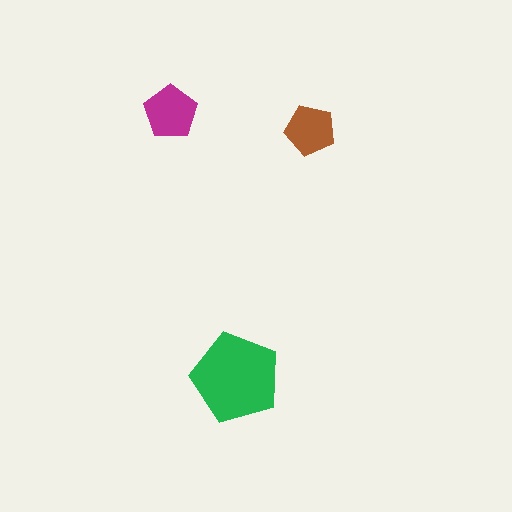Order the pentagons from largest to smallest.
the green one, the magenta one, the brown one.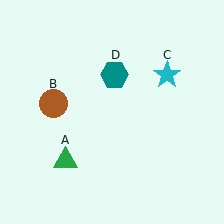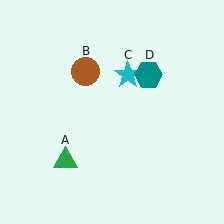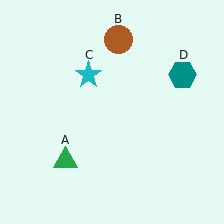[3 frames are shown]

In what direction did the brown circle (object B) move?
The brown circle (object B) moved up and to the right.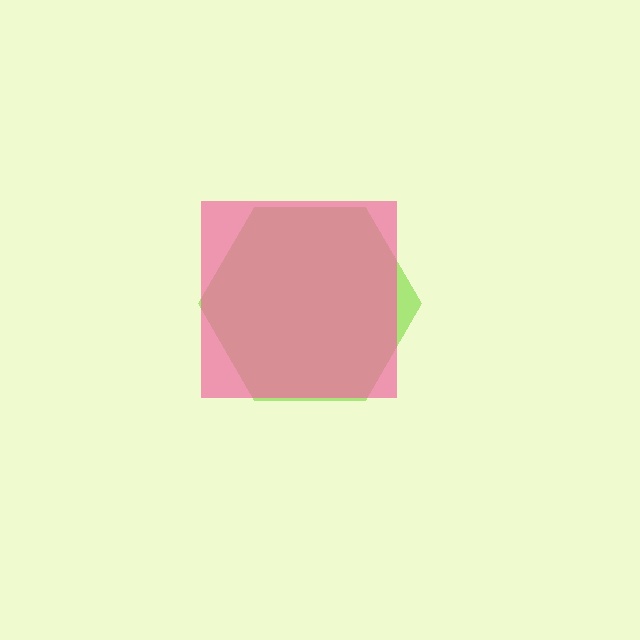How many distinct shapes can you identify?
There are 2 distinct shapes: a lime hexagon, a pink square.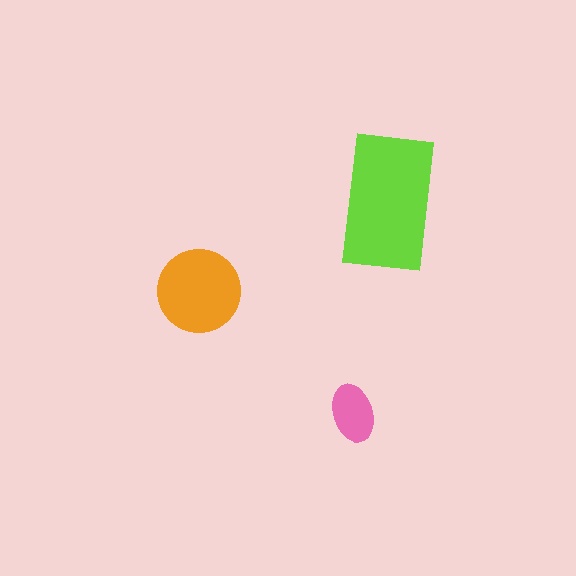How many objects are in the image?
There are 3 objects in the image.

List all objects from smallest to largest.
The pink ellipse, the orange circle, the lime rectangle.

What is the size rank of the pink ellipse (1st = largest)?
3rd.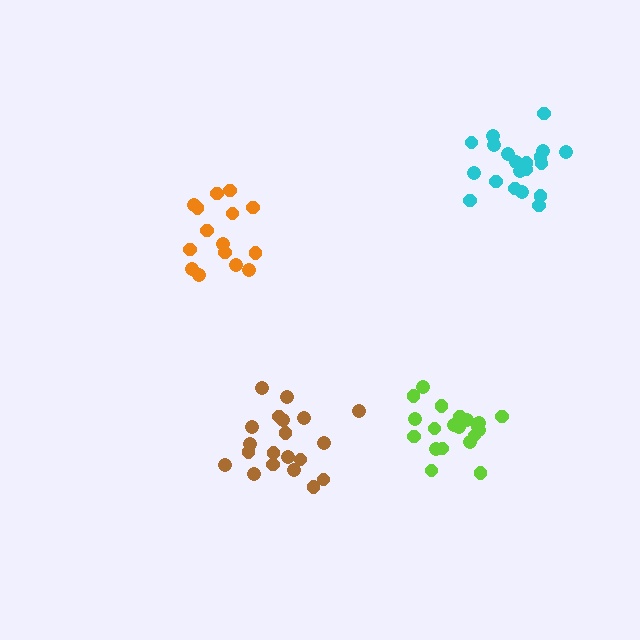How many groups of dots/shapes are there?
There are 4 groups.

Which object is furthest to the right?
The cyan cluster is rightmost.